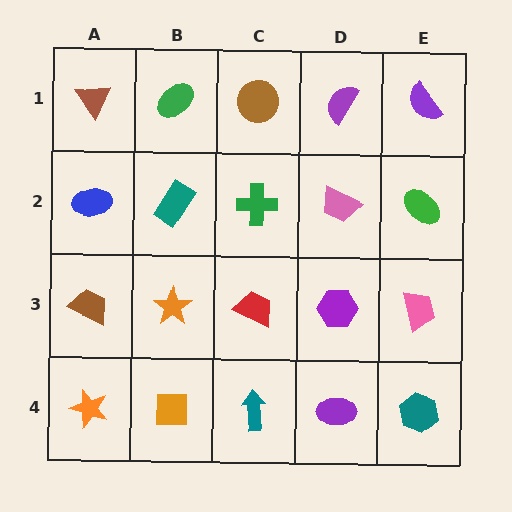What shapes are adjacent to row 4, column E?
A pink trapezoid (row 3, column E), a purple ellipse (row 4, column D).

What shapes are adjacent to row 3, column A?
A blue ellipse (row 2, column A), an orange star (row 4, column A), an orange star (row 3, column B).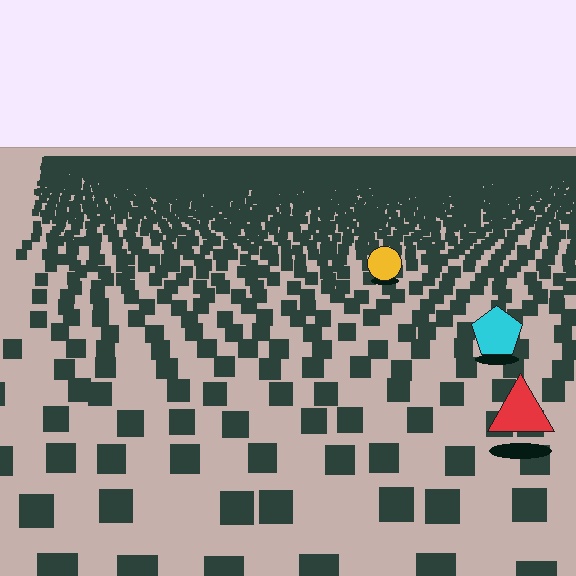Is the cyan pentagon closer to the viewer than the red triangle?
No. The red triangle is closer — you can tell from the texture gradient: the ground texture is coarser near it.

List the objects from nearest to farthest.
From nearest to farthest: the red triangle, the cyan pentagon, the yellow circle.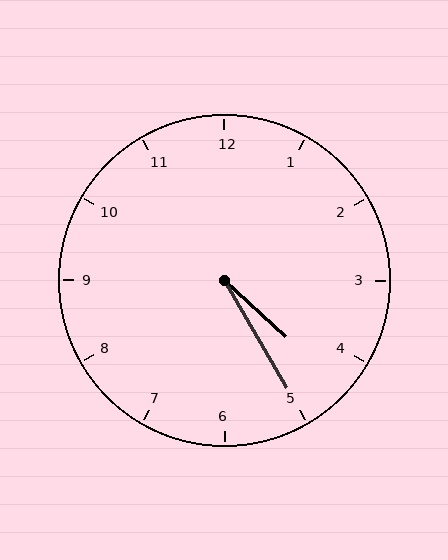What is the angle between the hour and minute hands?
Approximately 18 degrees.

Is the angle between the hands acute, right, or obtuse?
It is acute.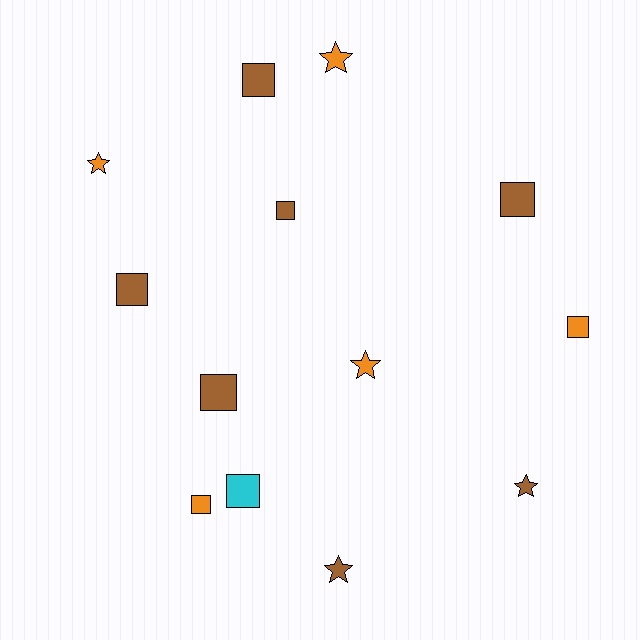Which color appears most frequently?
Brown, with 7 objects.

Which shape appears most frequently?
Square, with 8 objects.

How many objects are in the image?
There are 13 objects.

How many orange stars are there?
There are 3 orange stars.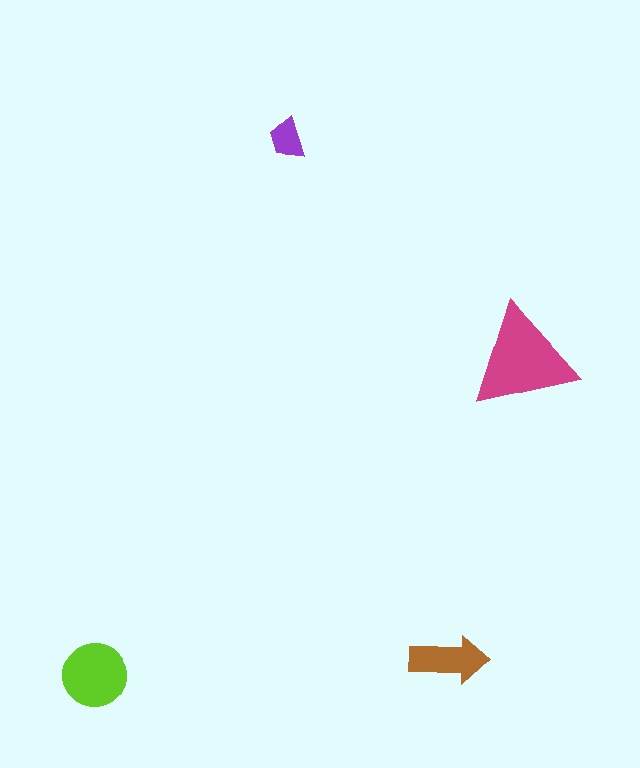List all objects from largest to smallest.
The magenta triangle, the lime circle, the brown arrow, the purple trapezoid.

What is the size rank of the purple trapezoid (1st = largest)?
4th.